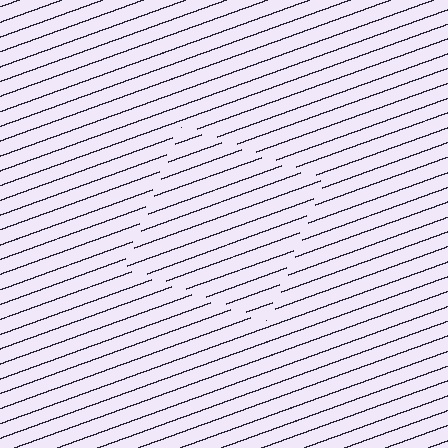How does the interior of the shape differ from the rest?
The interior of the shape contains the same grating, shifted by half a period — the contour is defined by the phase discontinuity where line-ends from the inner and outer gratings abut.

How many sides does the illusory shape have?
4 sides — the line-ends trace a square.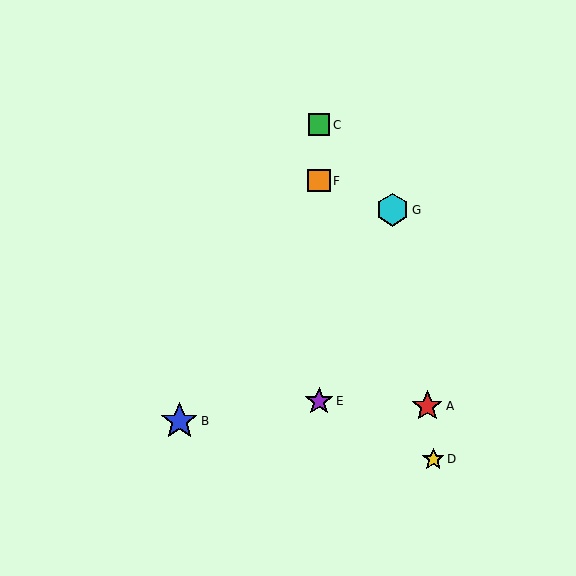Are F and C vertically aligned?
Yes, both are at x≈319.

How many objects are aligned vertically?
3 objects (C, E, F) are aligned vertically.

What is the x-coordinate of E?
Object E is at x≈319.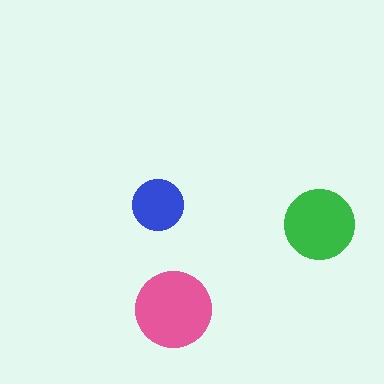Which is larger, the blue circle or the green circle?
The green one.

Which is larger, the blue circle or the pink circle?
The pink one.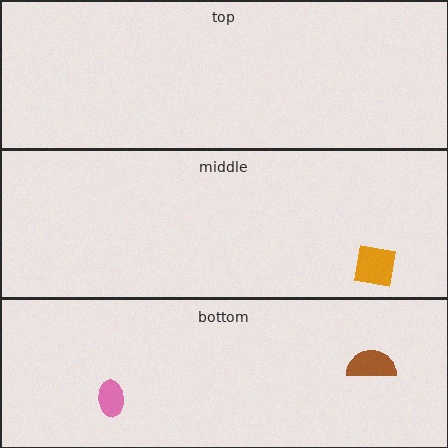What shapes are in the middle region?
The orange square.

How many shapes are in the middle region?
1.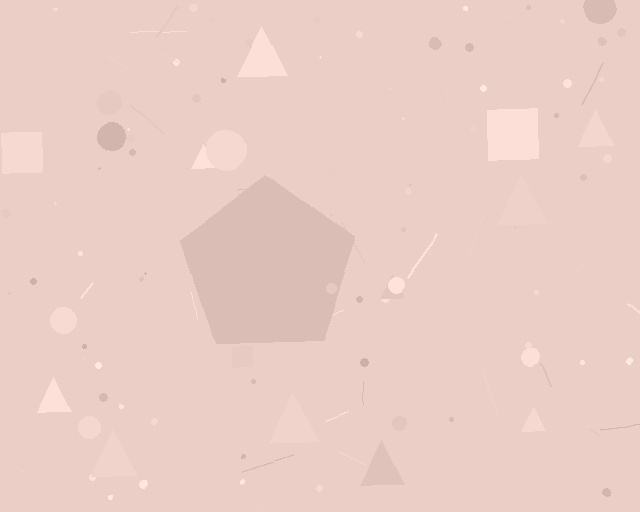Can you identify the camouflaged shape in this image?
The camouflaged shape is a pentagon.